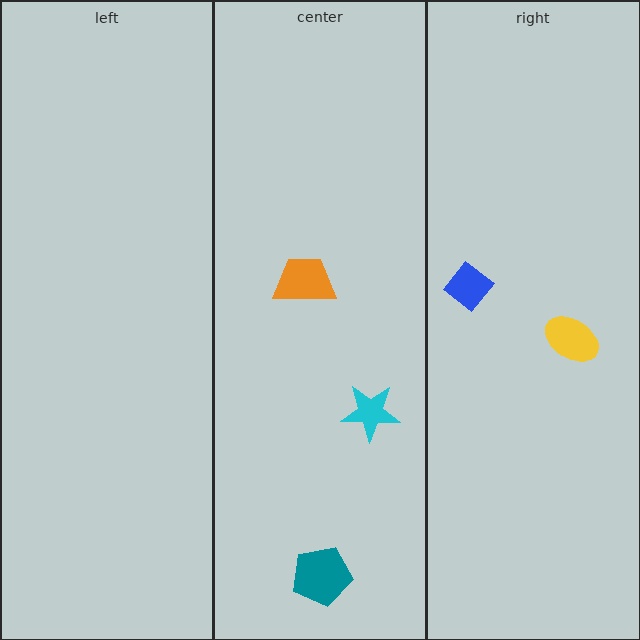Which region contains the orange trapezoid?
The center region.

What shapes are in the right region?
The yellow ellipse, the blue diamond.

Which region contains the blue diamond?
The right region.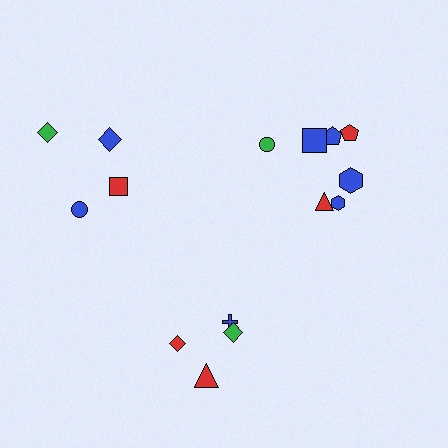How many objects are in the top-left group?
There are 4 objects.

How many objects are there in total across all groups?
There are 15 objects.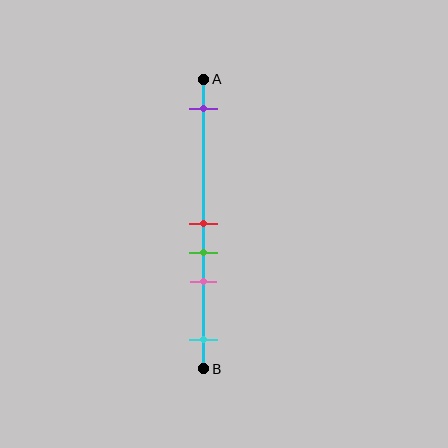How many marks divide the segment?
There are 5 marks dividing the segment.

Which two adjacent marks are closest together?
The red and green marks are the closest adjacent pair.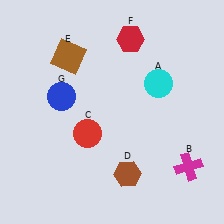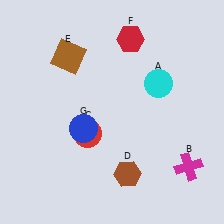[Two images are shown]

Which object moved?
The blue circle (G) moved down.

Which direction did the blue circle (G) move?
The blue circle (G) moved down.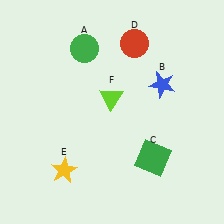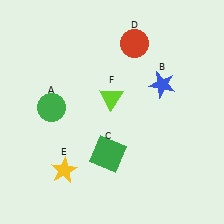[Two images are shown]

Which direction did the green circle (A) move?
The green circle (A) moved down.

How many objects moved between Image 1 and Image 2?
2 objects moved between the two images.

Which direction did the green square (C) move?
The green square (C) moved left.